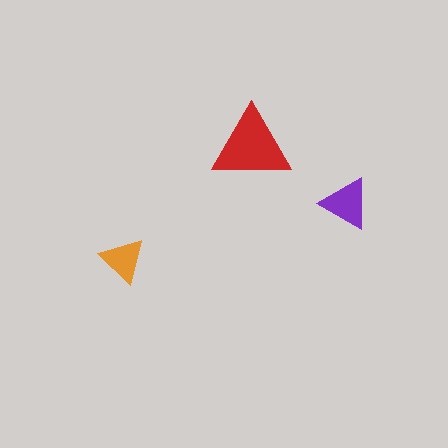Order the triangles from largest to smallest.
the red one, the purple one, the orange one.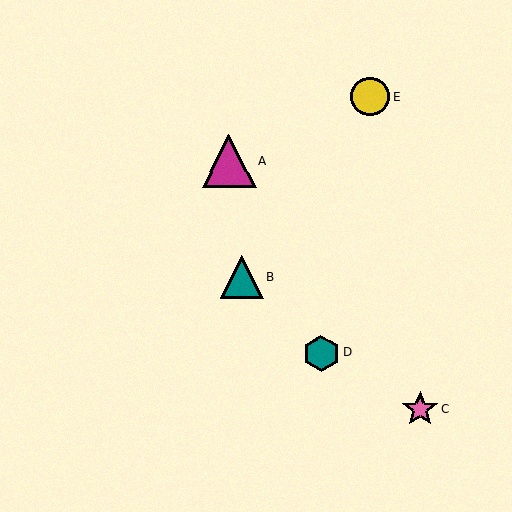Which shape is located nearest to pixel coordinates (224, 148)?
The magenta triangle (labeled A) at (229, 161) is nearest to that location.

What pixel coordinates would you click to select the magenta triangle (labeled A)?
Click at (229, 161) to select the magenta triangle A.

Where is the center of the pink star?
The center of the pink star is at (420, 409).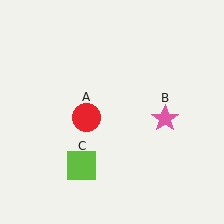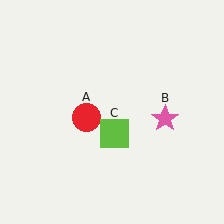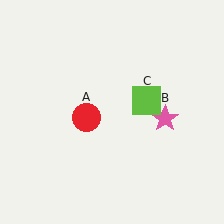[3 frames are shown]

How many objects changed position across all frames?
1 object changed position: lime square (object C).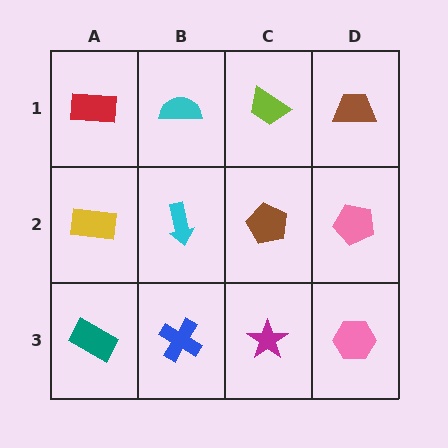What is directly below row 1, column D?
A pink pentagon.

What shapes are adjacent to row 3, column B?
A cyan arrow (row 2, column B), a teal rectangle (row 3, column A), a magenta star (row 3, column C).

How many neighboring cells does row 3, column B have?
3.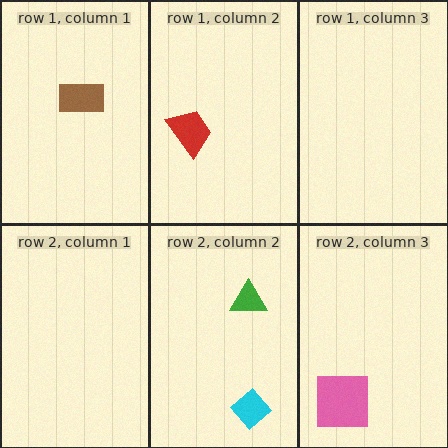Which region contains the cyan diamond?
The row 2, column 2 region.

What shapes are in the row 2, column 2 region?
The green triangle, the cyan diamond.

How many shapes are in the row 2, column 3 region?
1.